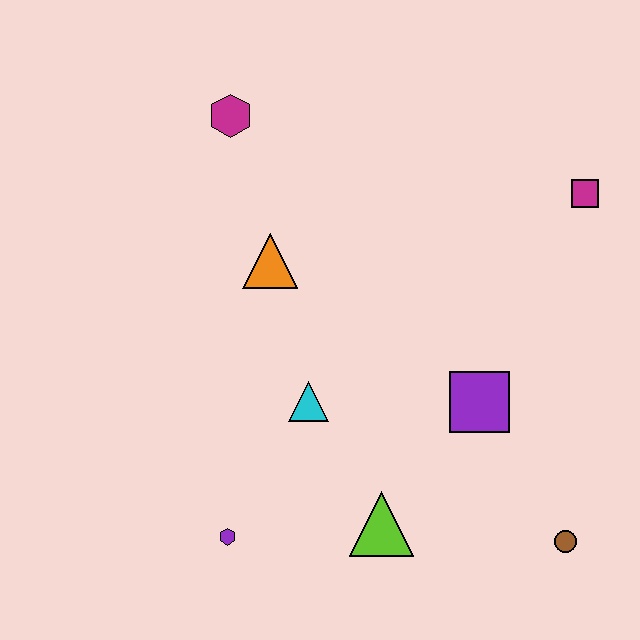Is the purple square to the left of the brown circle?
Yes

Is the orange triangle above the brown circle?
Yes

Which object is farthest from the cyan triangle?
The magenta square is farthest from the cyan triangle.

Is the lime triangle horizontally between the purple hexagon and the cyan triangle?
No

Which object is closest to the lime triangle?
The cyan triangle is closest to the lime triangle.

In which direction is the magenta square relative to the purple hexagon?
The magenta square is to the right of the purple hexagon.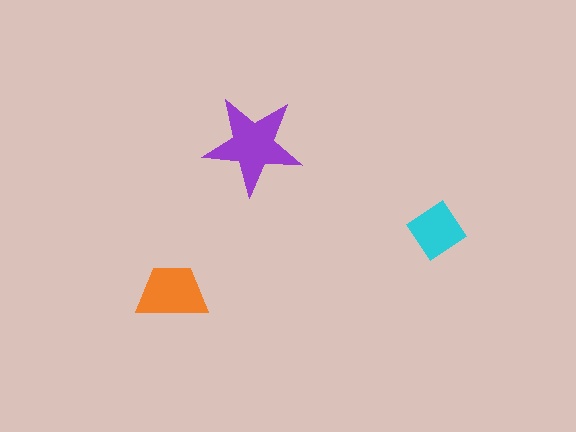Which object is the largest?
The purple star.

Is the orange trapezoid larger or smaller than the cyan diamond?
Larger.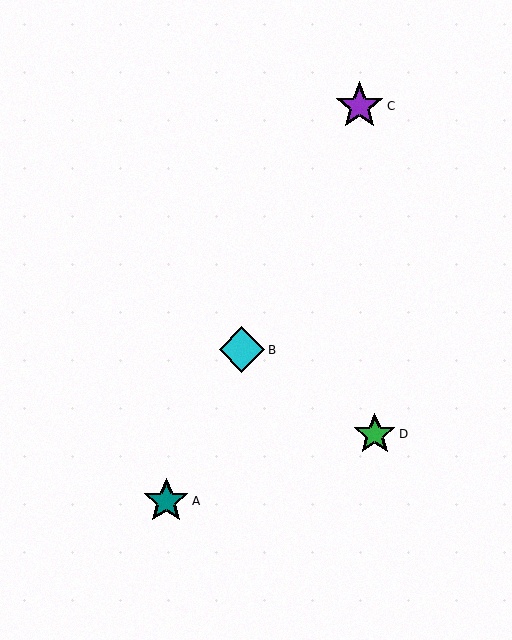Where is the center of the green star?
The center of the green star is at (375, 434).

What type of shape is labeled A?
Shape A is a teal star.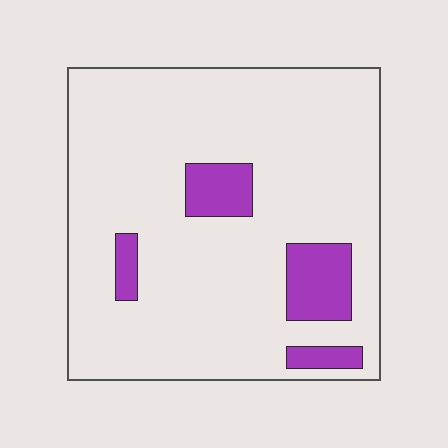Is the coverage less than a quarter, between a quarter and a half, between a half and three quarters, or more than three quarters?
Less than a quarter.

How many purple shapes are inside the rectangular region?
4.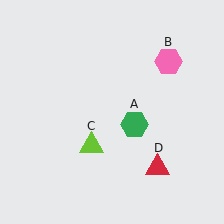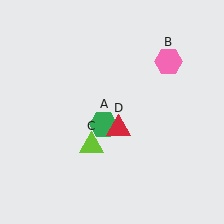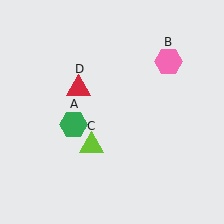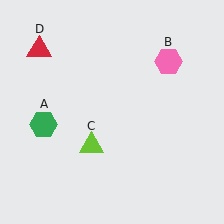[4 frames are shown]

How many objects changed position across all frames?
2 objects changed position: green hexagon (object A), red triangle (object D).